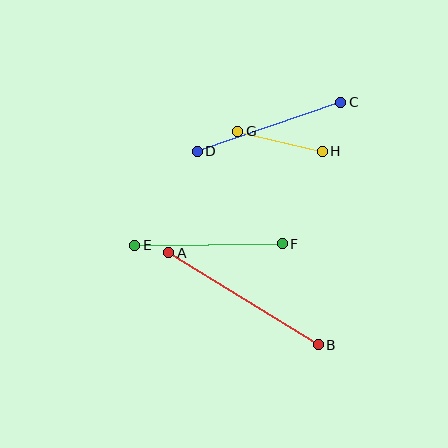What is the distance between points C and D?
The distance is approximately 151 pixels.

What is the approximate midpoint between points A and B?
The midpoint is at approximately (243, 299) pixels.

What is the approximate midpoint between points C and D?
The midpoint is at approximately (269, 127) pixels.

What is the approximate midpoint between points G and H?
The midpoint is at approximately (280, 141) pixels.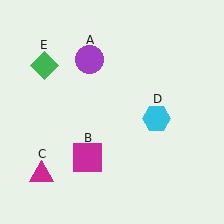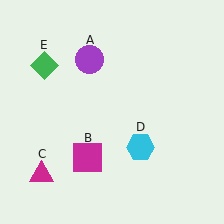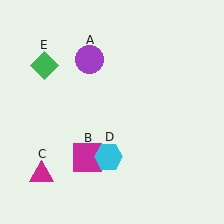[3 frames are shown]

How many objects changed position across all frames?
1 object changed position: cyan hexagon (object D).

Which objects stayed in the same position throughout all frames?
Purple circle (object A) and magenta square (object B) and magenta triangle (object C) and green diamond (object E) remained stationary.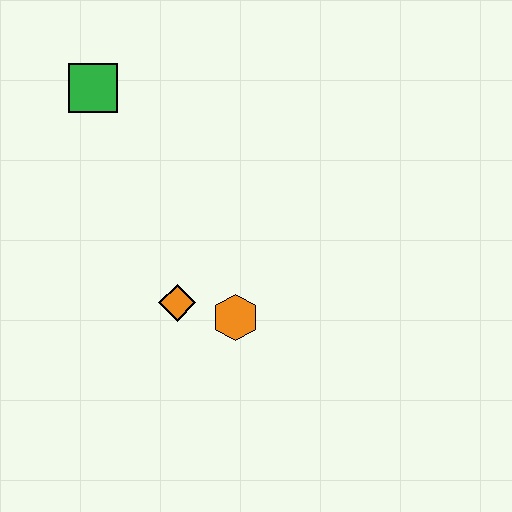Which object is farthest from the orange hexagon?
The green square is farthest from the orange hexagon.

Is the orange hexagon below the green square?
Yes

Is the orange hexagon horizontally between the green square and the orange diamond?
No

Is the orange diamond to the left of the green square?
No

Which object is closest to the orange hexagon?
The orange diamond is closest to the orange hexagon.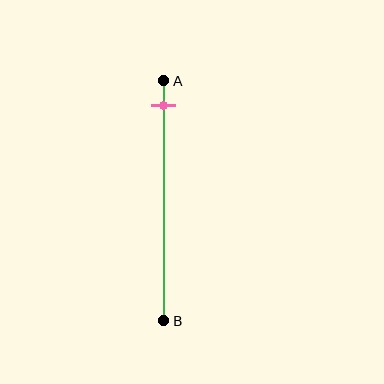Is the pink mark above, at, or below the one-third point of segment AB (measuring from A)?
The pink mark is above the one-third point of segment AB.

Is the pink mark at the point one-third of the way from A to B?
No, the mark is at about 10% from A, not at the 33% one-third point.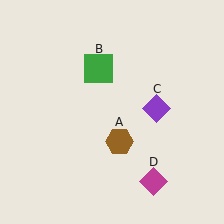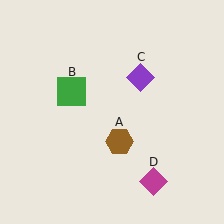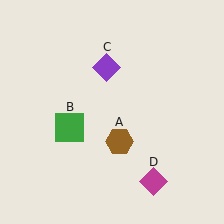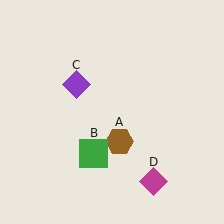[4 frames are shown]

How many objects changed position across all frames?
2 objects changed position: green square (object B), purple diamond (object C).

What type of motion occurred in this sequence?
The green square (object B), purple diamond (object C) rotated counterclockwise around the center of the scene.